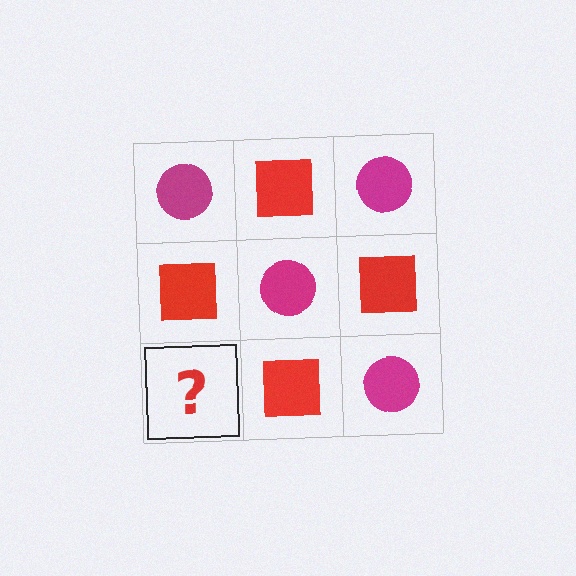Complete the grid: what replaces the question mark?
The question mark should be replaced with a magenta circle.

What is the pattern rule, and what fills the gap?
The rule is that it alternates magenta circle and red square in a checkerboard pattern. The gap should be filled with a magenta circle.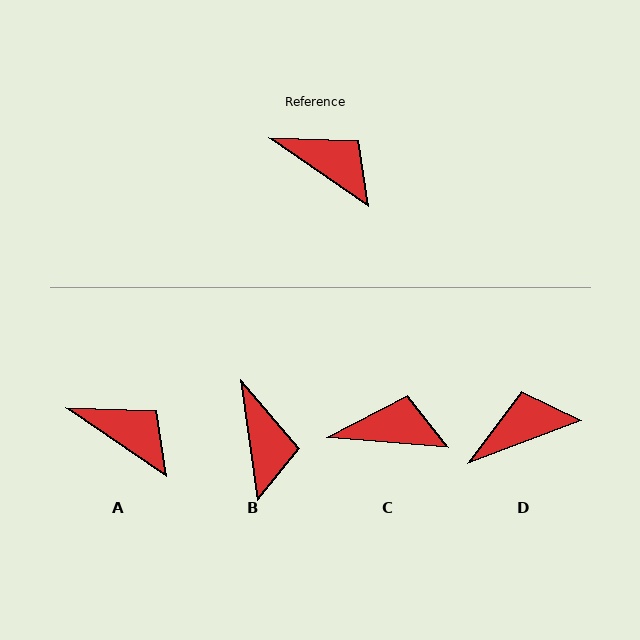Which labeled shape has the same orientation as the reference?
A.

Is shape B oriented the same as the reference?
No, it is off by about 48 degrees.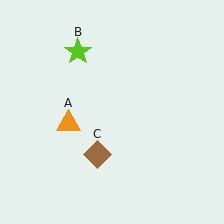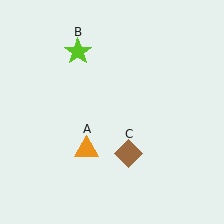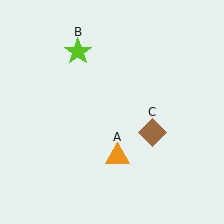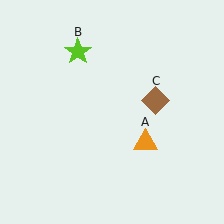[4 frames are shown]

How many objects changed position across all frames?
2 objects changed position: orange triangle (object A), brown diamond (object C).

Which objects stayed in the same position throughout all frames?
Lime star (object B) remained stationary.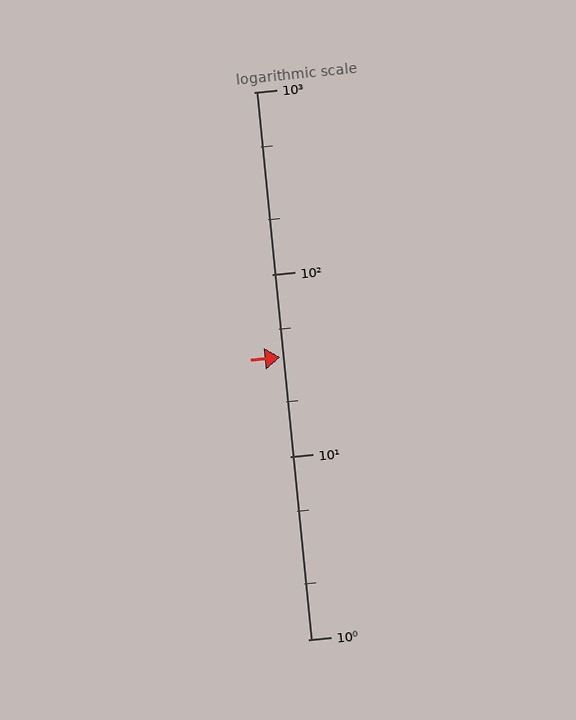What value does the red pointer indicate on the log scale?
The pointer indicates approximately 35.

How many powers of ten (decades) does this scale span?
The scale spans 3 decades, from 1 to 1000.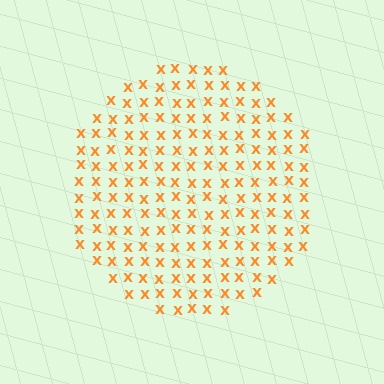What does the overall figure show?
The overall figure shows a circle.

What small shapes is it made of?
It is made of small letter X's.